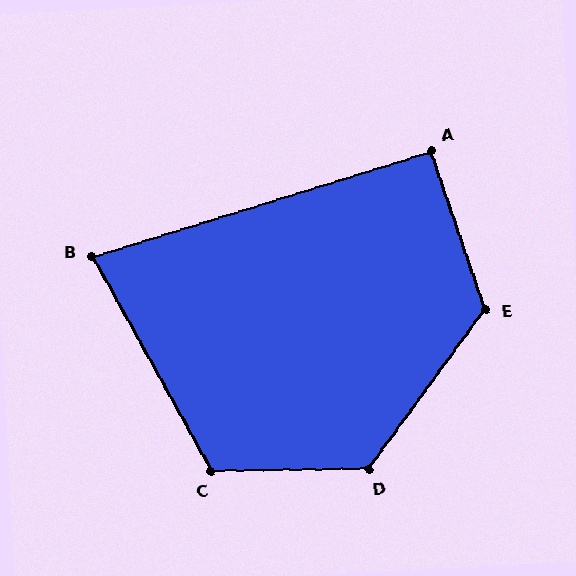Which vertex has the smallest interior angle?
B, at approximately 78 degrees.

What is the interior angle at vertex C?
Approximately 118 degrees (obtuse).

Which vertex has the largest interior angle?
D, at approximately 127 degrees.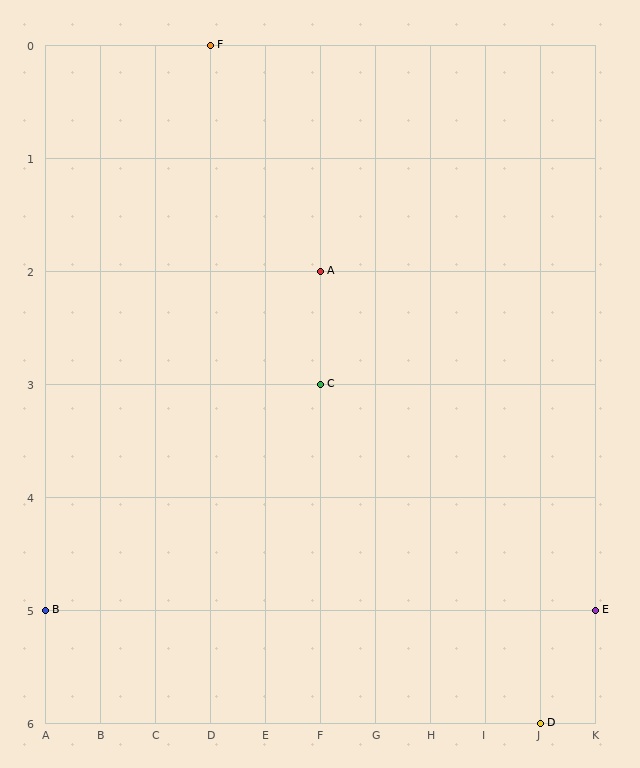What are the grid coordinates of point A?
Point A is at grid coordinates (F, 2).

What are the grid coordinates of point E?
Point E is at grid coordinates (K, 5).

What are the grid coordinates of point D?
Point D is at grid coordinates (J, 6).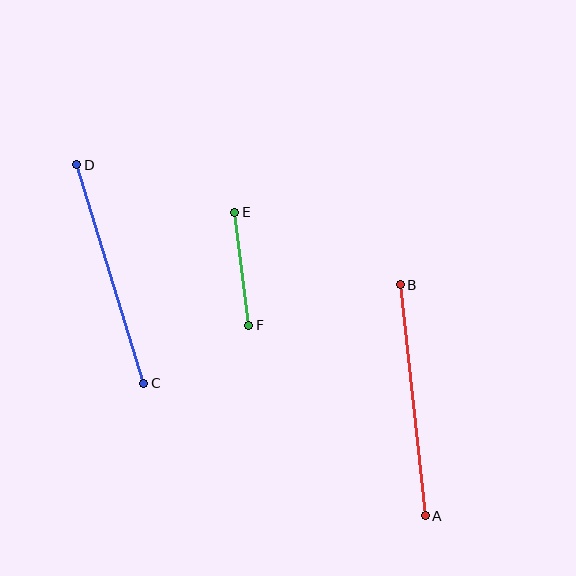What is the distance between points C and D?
The distance is approximately 229 pixels.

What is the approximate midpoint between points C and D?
The midpoint is at approximately (110, 274) pixels.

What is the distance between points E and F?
The distance is approximately 114 pixels.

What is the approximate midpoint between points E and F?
The midpoint is at approximately (242, 269) pixels.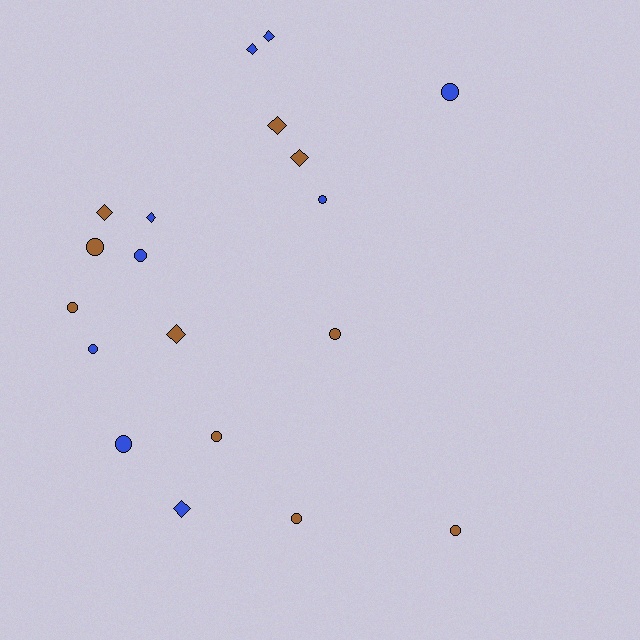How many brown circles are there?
There are 6 brown circles.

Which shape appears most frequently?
Circle, with 11 objects.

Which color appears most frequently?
Brown, with 10 objects.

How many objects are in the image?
There are 19 objects.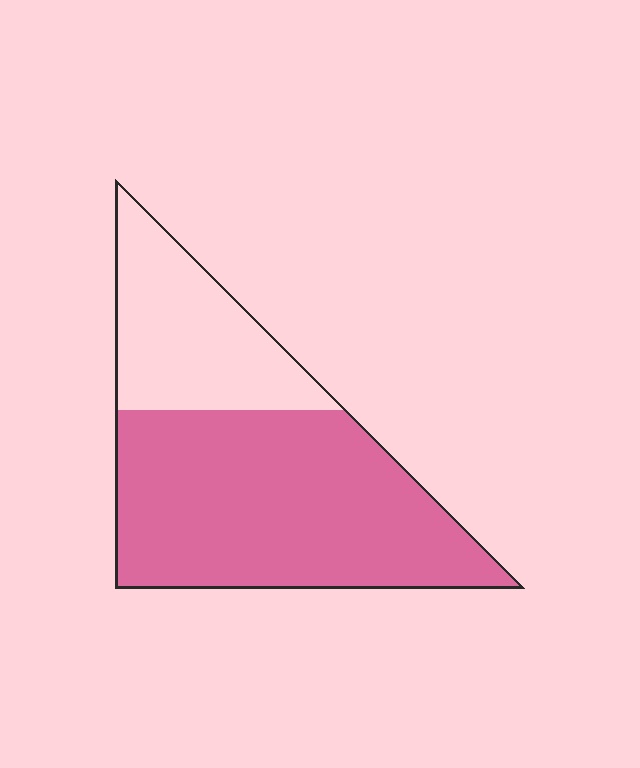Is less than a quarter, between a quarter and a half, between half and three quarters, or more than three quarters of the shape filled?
Between half and three quarters.